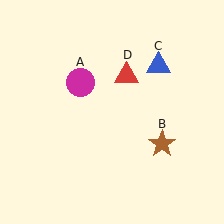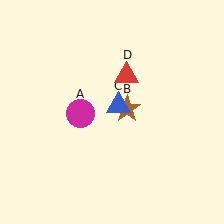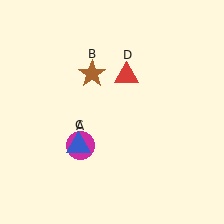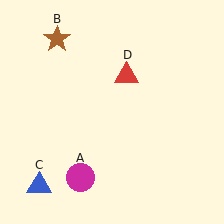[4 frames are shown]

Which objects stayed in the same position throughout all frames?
Red triangle (object D) remained stationary.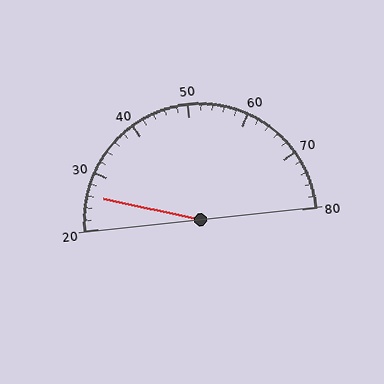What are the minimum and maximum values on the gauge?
The gauge ranges from 20 to 80.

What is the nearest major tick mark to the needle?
The nearest major tick mark is 30.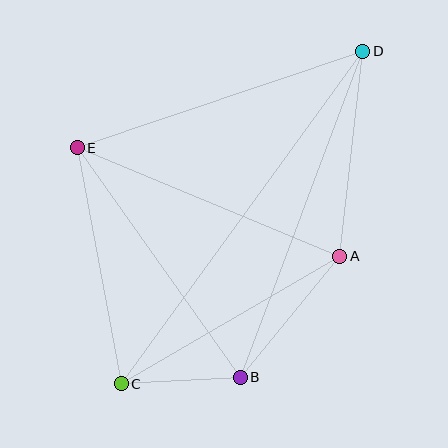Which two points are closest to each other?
Points B and C are closest to each other.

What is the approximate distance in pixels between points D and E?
The distance between D and E is approximately 301 pixels.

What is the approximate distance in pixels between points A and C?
The distance between A and C is approximately 253 pixels.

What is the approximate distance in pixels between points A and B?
The distance between A and B is approximately 157 pixels.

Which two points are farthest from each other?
Points C and D are farthest from each other.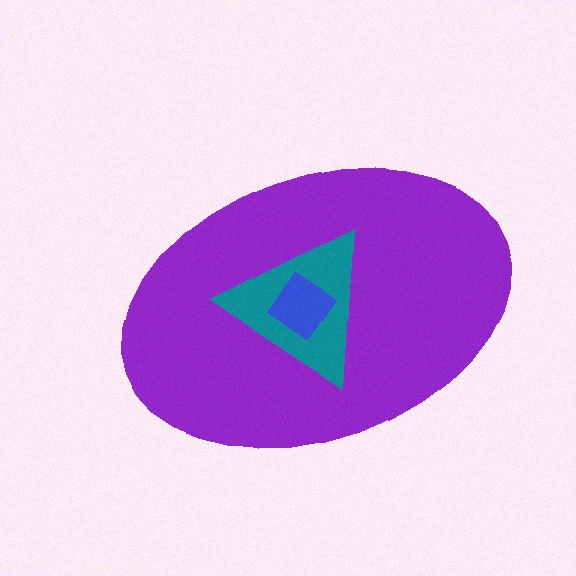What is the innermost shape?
The blue diamond.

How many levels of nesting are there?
3.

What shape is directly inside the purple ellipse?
The teal triangle.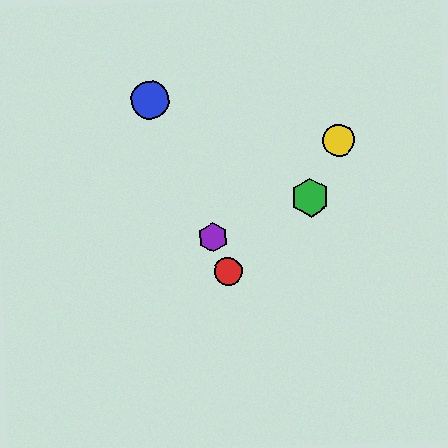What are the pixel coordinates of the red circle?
The red circle is at (228, 271).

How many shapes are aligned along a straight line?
3 shapes (the red circle, the blue circle, the purple hexagon) are aligned along a straight line.